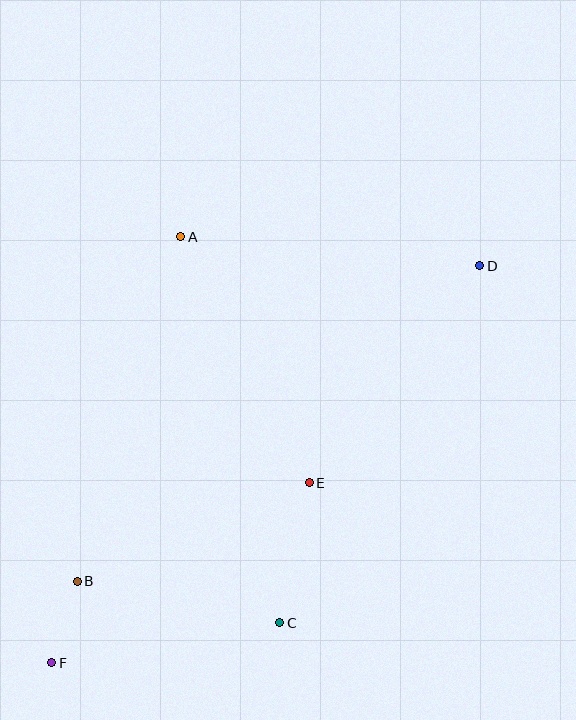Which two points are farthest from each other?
Points D and F are farthest from each other.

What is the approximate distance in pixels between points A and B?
The distance between A and B is approximately 360 pixels.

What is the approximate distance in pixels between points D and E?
The distance between D and E is approximately 276 pixels.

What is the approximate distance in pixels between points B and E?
The distance between B and E is approximately 252 pixels.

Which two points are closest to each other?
Points B and F are closest to each other.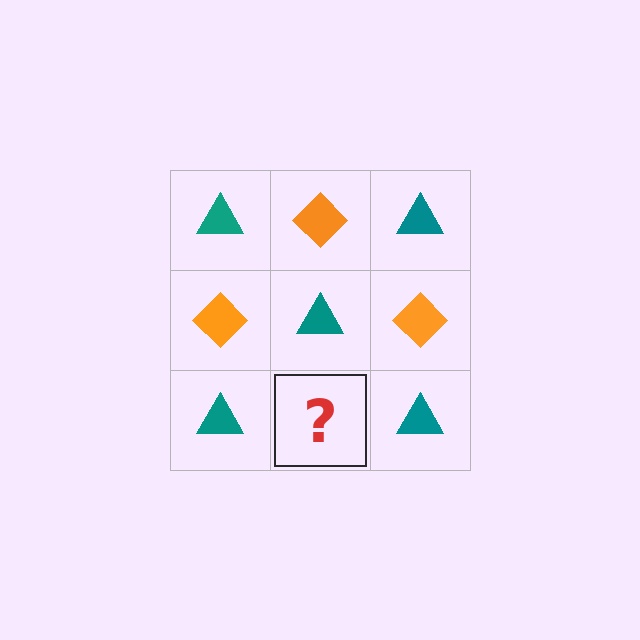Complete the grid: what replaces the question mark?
The question mark should be replaced with an orange diamond.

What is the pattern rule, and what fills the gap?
The rule is that it alternates teal triangle and orange diamond in a checkerboard pattern. The gap should be filled with an orange diamond.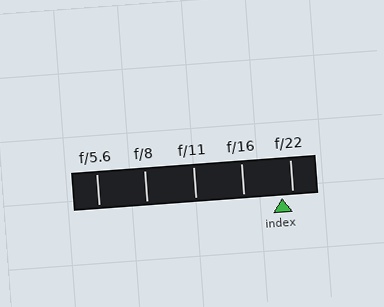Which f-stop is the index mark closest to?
The index mark is closest to f/22.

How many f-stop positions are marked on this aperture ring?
There are 5 f-stop positions marked.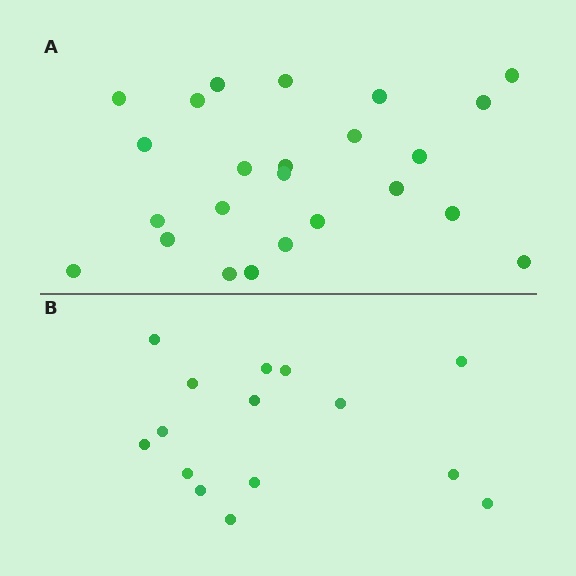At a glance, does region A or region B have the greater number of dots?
Region A (the top region) has more dots.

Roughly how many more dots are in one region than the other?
Region A has roughly 8 or so more dots than region B.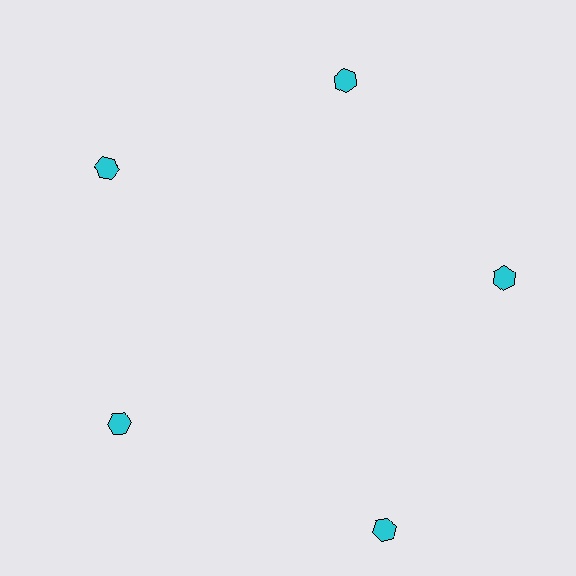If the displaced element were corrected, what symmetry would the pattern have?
It would have 5-fold rotational symmetry — the pattern would map onto itself every 72 degrees.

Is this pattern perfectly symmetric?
No. The 5 cyan hexagons are arranged in a ring, but one element near the 5 o'clock position is pushed outward from the center, breaking the 5-fold rotational symmetry.